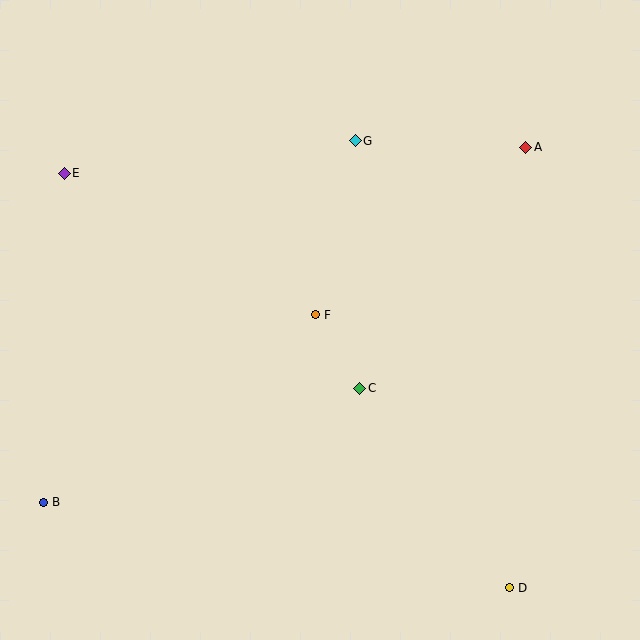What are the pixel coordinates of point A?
Point A is at (526, 147).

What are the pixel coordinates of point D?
Point D is at (510, 588).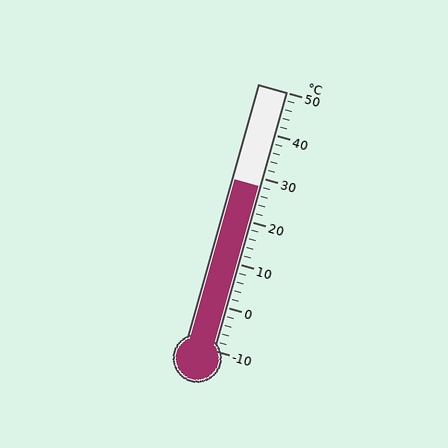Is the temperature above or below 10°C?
The temperature is above 10°C.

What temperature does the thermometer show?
The thermometer shows approximately 28°C.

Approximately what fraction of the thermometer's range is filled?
The thermometer is filled to approximately 65% of its range.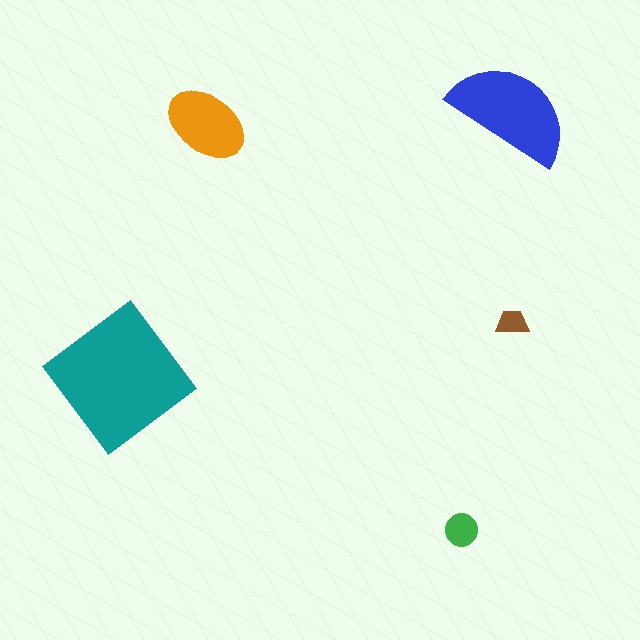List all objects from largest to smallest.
The teal diamond, the blue semicircle, the orange ellipse, the green circle, the brown trapezoid.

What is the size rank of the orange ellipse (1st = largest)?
3rd.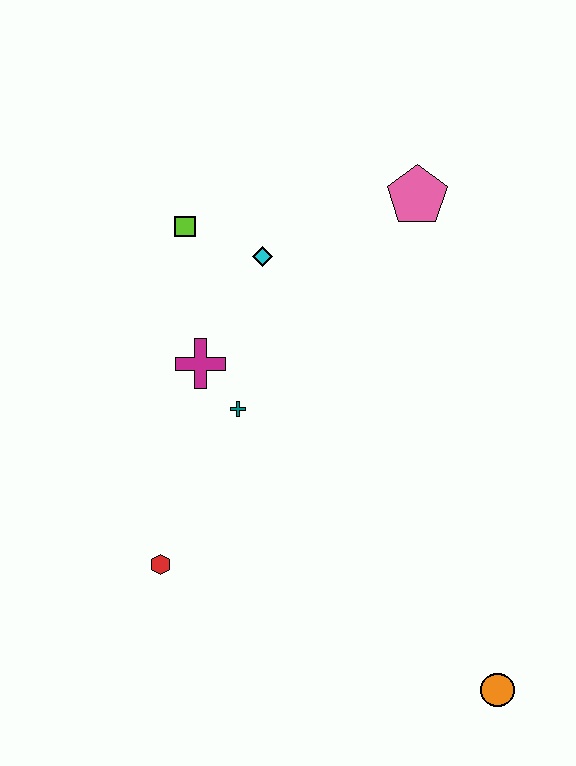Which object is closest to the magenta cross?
The teal cross is closest to the magenta cross.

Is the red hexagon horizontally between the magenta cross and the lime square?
No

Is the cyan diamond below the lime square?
Yes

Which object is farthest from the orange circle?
The lime square is farthest from the orange circle.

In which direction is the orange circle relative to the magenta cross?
The orange circle is below the magenta cross.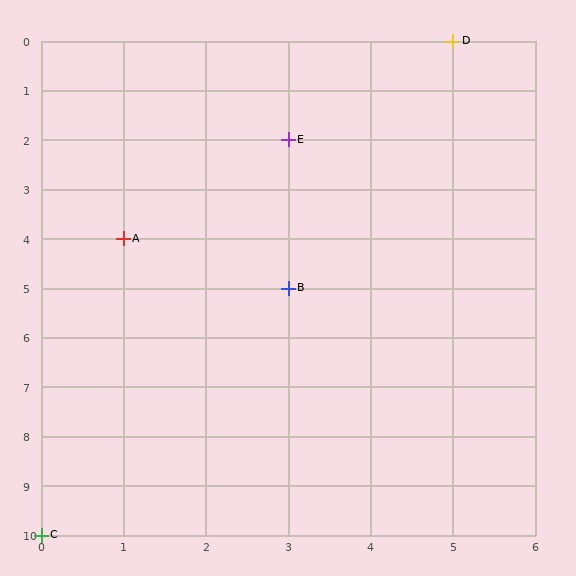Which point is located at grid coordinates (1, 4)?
Point A is at (1, 4).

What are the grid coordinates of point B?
Point B is at grid coordinates (3, 5).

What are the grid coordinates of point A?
Point A is at grid coordinates (1, 4).